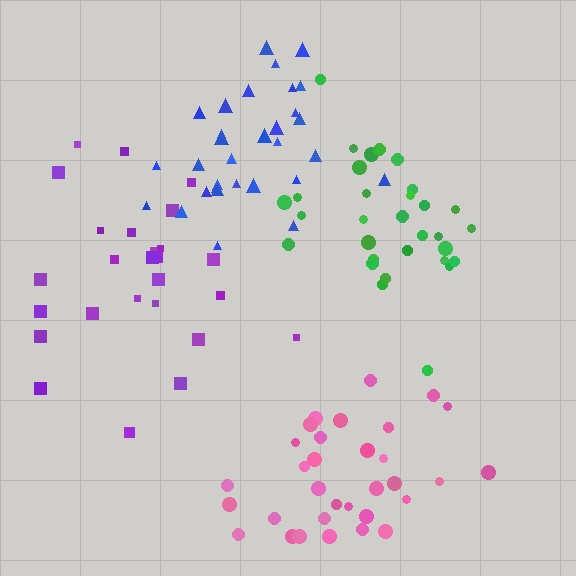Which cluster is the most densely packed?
Blue.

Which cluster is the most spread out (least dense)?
Purple.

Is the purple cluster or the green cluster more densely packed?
Green.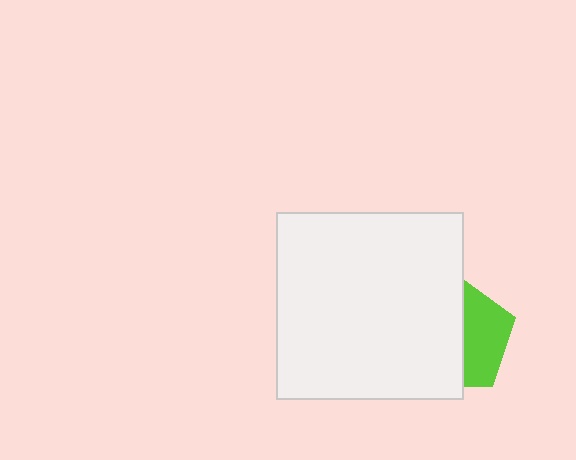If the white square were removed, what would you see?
You would see the complete lime pentagon.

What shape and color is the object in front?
The object in front is a white square.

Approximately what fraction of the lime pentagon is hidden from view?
Roughly 58% of the lime pentagon is hidden behind the white square.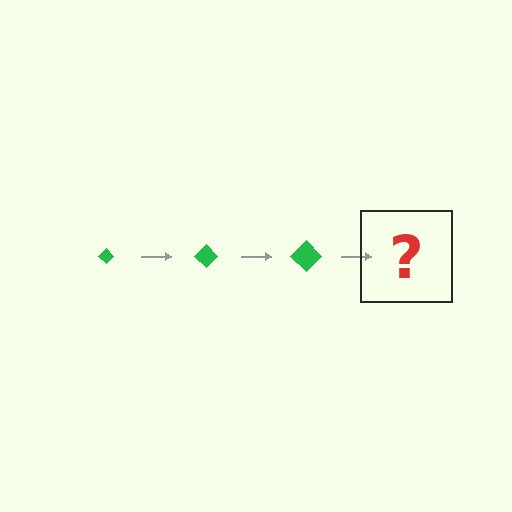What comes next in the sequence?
The next element should be a green diamond, larger than the previous one.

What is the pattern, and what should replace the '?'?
The pattern is that the diamond gets progressively larger each step. The '?' should be a green diamond, larger than the previous one.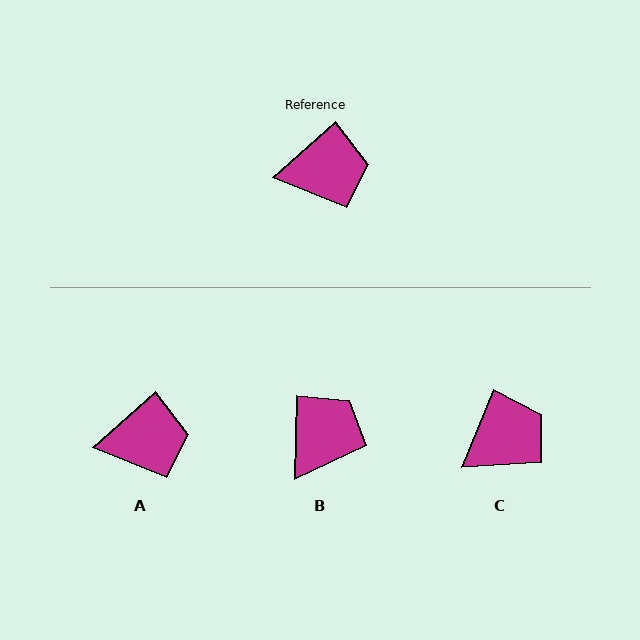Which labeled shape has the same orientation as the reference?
A.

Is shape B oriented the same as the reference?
No, it is off by about 47 degrees.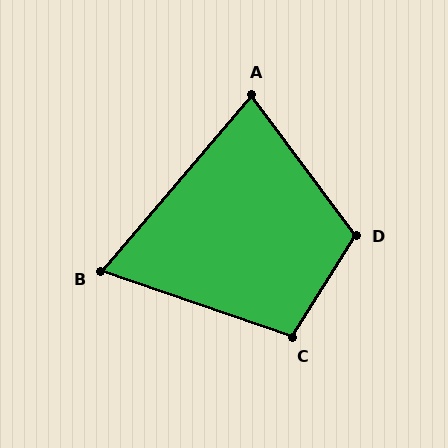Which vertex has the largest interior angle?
D, at approximately 112 degrees.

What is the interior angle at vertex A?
Approximately 77 degrees (acute).